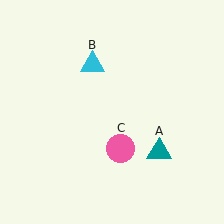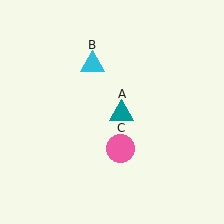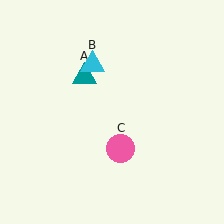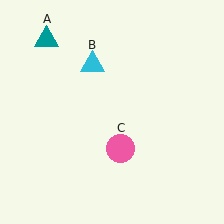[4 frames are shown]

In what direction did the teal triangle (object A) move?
The teal triangle (object A) moved up and to the left.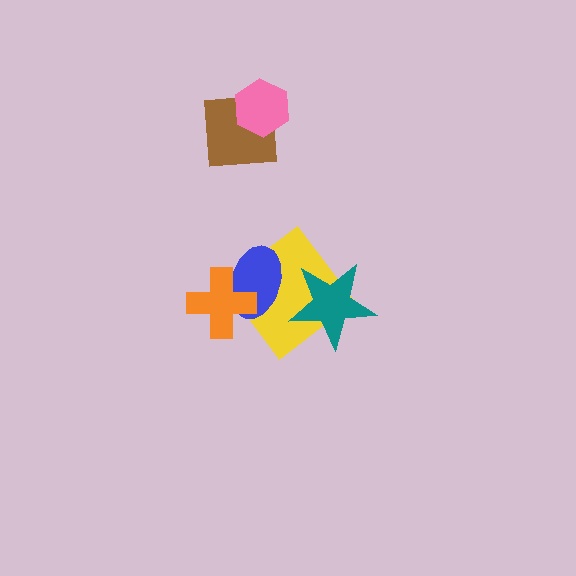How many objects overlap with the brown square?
1 object overlaps with the brown square.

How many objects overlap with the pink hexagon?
1 object overlaps with the pink hexagon.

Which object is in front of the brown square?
The pink hexagon is in front of the brown square.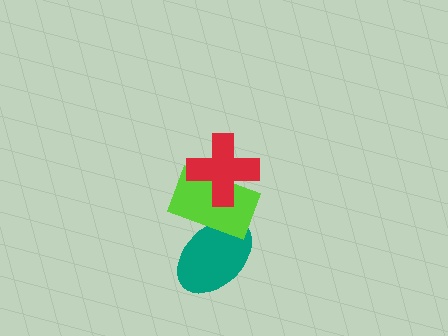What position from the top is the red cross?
The red cross is 1st from the top.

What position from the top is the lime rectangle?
The lime rectangle is 2nd from the top.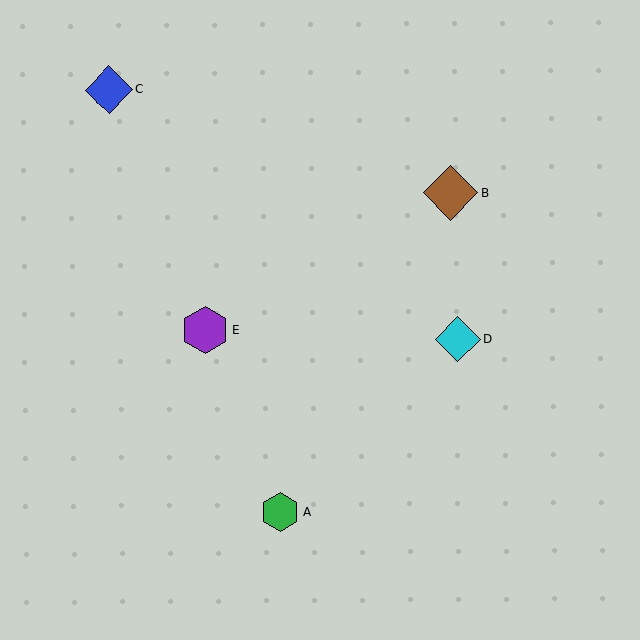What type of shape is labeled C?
Shape C is a blue diamond.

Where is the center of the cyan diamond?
The center of the cyan diamond is at (458, 339).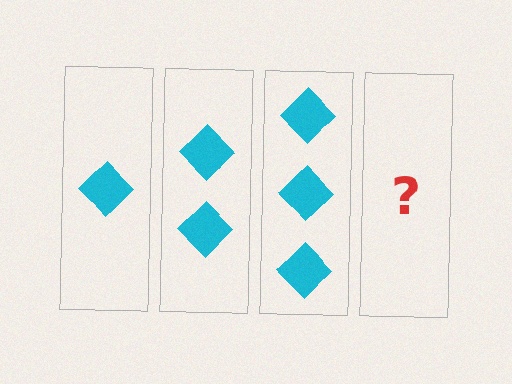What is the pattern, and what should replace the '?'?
The pattern is that each step adds one more diamond. The '?' should be 4 diamonds.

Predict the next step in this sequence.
The next step is 4 diamonds.